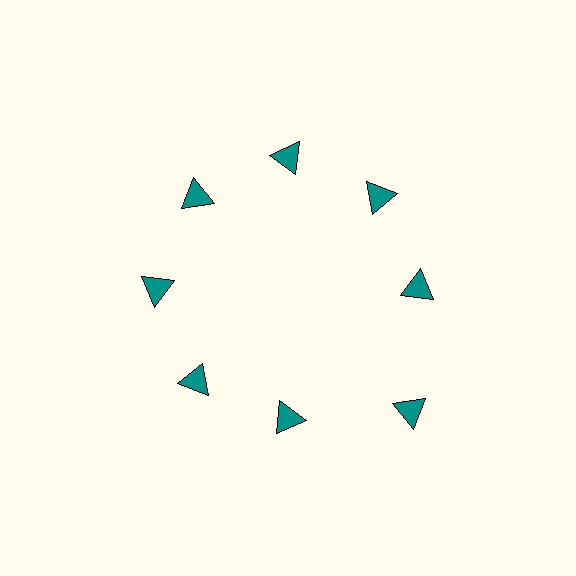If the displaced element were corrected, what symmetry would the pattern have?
It would have 8-fold rotational symmetry — the pattern would map onto itself every 45 degrees.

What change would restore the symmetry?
The symmetry would be restored by moving it inward, back onto the ring so that all 8 triangles sit at equal angles and equal distance from the center.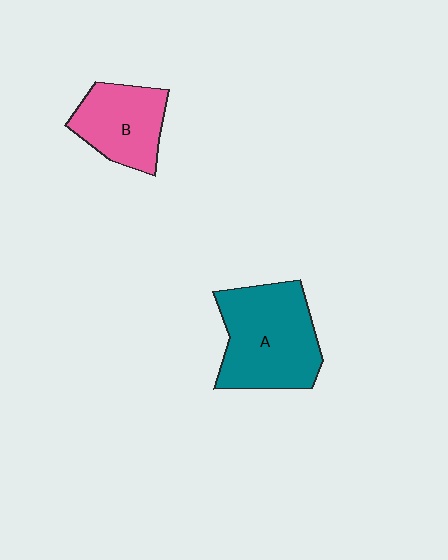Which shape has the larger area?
Shape A (teal).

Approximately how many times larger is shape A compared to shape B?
Approximately 1.5 times.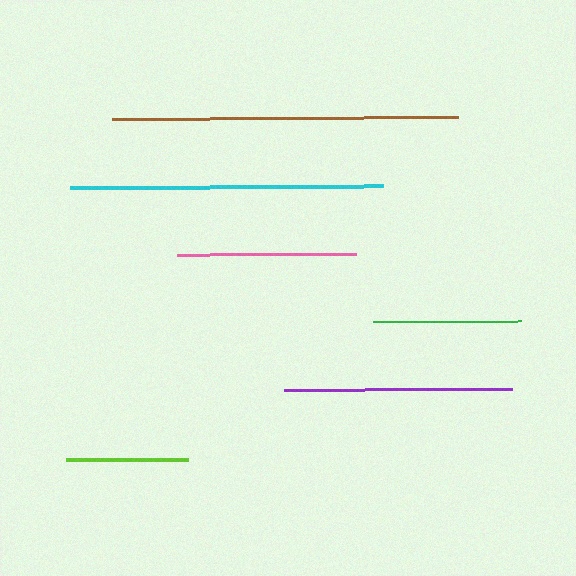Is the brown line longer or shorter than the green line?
The brown line is longer than the green line.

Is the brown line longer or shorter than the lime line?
The brown line is longer than the lime line.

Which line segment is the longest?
The brown line is the longest at approximately 346 pixels.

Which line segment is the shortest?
The lime line is the shortest at approximately 122 pixels.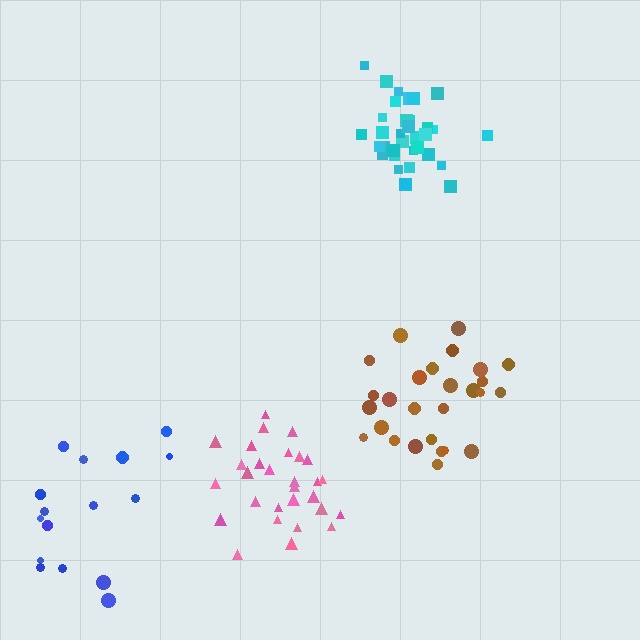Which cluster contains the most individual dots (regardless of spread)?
Cyan (33).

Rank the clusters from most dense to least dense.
cyan, brown, pink, blue.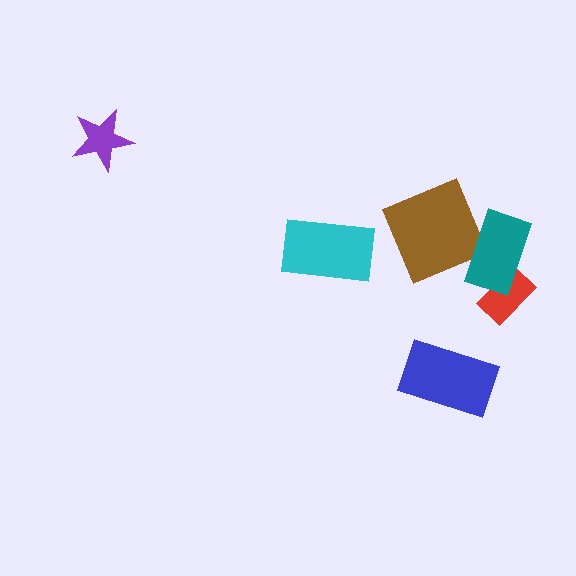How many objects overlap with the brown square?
1 object overlaps with the brown square.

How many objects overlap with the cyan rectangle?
0 objects overlap with the cyan rectangle.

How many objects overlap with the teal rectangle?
2 objects overlap with the teal rectangle.